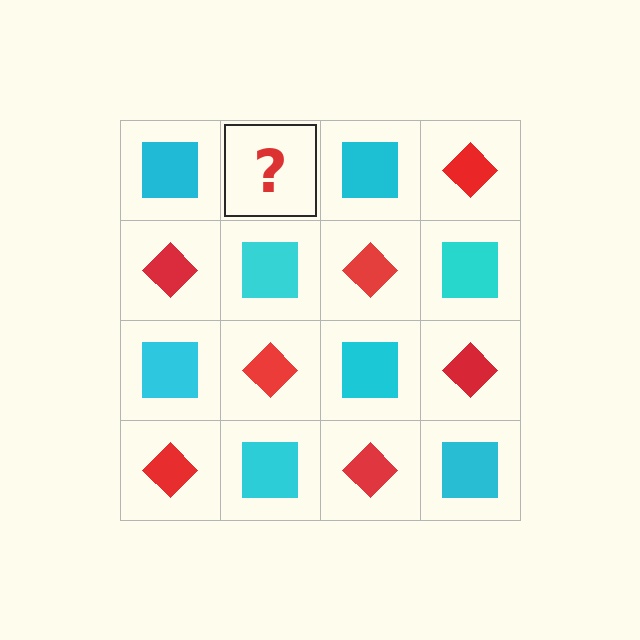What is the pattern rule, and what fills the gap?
The rule is that it alternates cyan square and red diamond in a checkerboard pattern. The gap should be filled with a red diamond.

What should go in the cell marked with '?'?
The missing cell should contain a red diamond.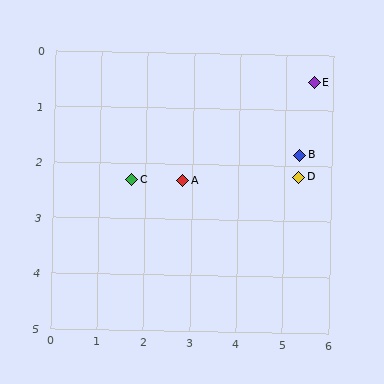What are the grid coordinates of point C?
Point C is at approximately (1.7, 2.3).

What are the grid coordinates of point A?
Point A is at approximately (2.8, 2.3).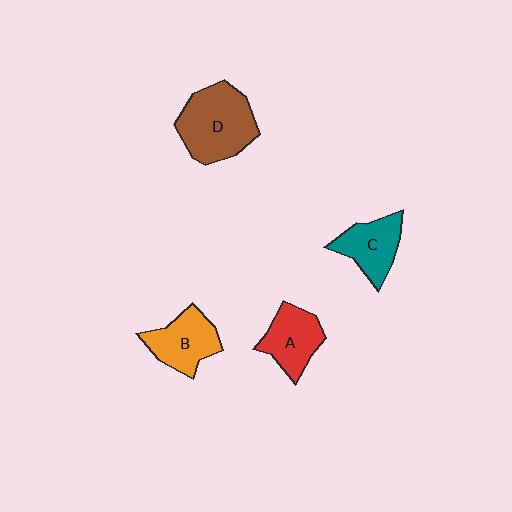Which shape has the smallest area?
Shape C (teal).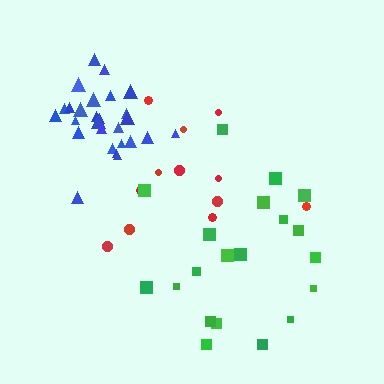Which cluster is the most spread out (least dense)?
Green.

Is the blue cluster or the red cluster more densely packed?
Blue.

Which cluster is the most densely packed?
Blue.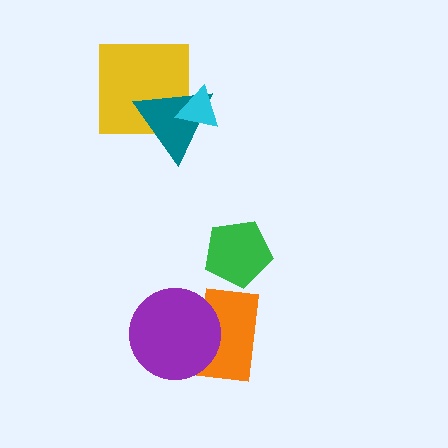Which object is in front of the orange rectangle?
The purple circle is in front of the orange rectangle.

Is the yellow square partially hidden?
Yes, it is partially covered by another shape.